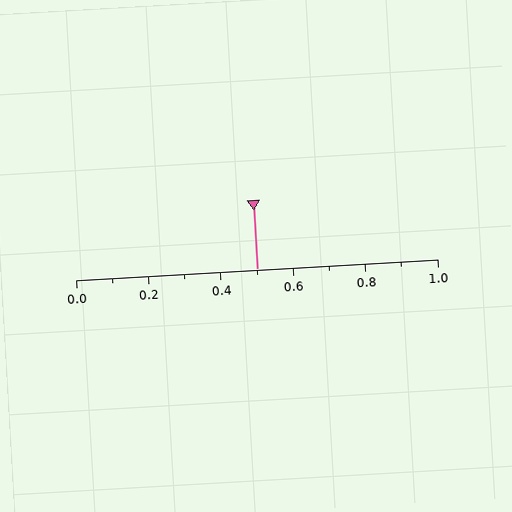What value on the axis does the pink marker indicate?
The marker indicates approximately 0.5.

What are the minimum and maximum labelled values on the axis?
The axis runs from 0.0 to 1.0.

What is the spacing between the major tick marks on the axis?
The major ticks are spaced 0.2 apart.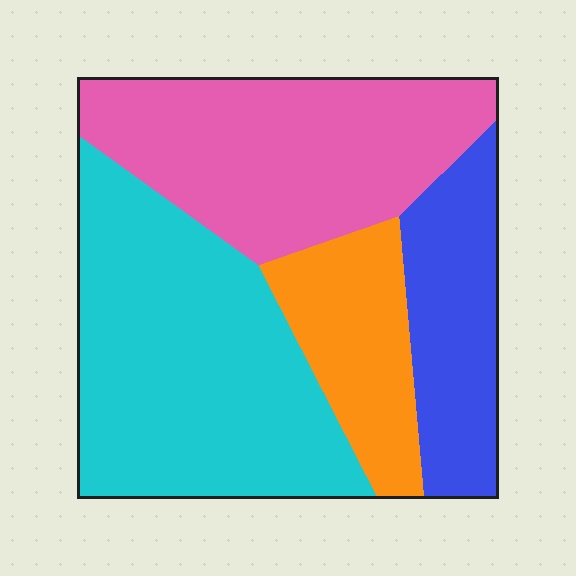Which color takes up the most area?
Cyan, at roughly 40%.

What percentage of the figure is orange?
Orange takes up less than a quarter of the figure.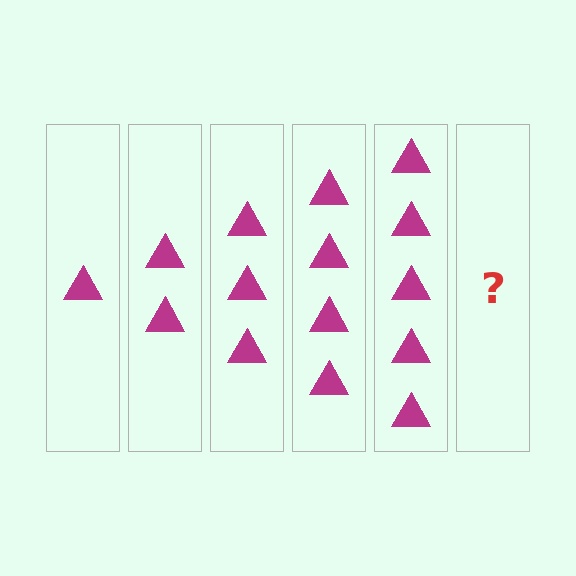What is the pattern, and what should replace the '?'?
The pattern is that each step adds one more triangle. The '?' should be 6 triangles.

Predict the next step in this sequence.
The next step is 6 triangles.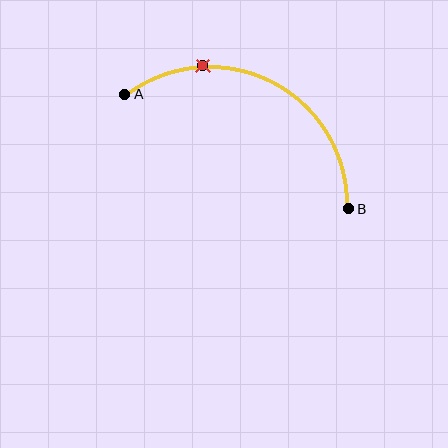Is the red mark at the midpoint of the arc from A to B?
No. The red mark lies on the arc but is closer to endpoint A. The arc midpoint would be at the point on the curve equidistant along the arc from both A and B.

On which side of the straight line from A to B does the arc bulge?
The arc bulges above the straight line connecting A and B.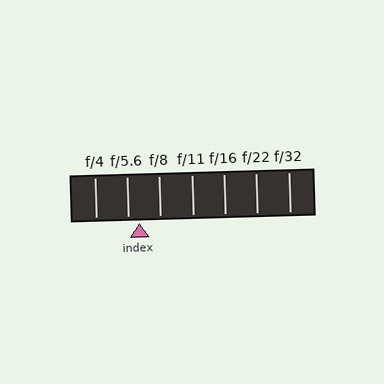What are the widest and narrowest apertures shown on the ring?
The widest aperture shown is f/4 and the narrowest is f/32.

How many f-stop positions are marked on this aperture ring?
There are 7 f-stop positions marked.